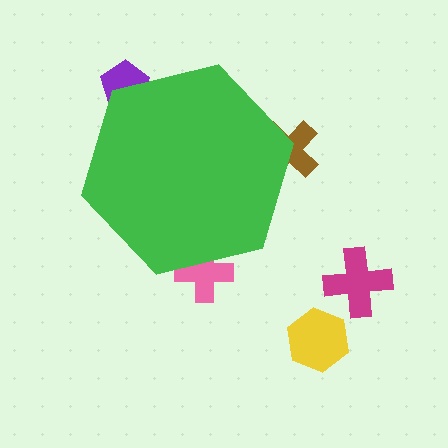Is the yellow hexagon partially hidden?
No, the yellow hexagon is fully visible.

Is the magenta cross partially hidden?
No, the magenta cross is fully visible.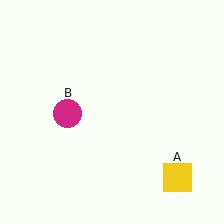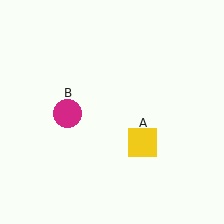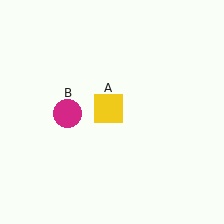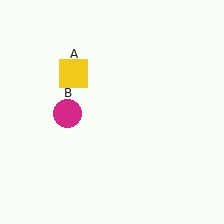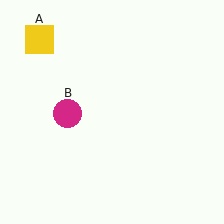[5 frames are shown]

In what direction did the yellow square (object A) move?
The yellow square (object A) moved up and to the left.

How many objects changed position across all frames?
1 object changed position: yellow square (object A).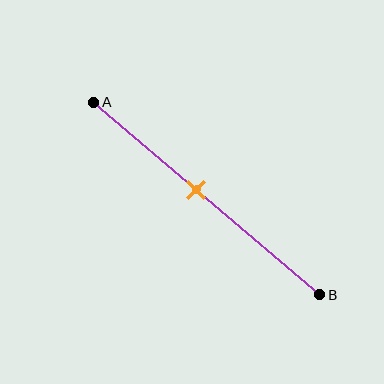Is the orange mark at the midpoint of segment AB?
No, the mark is at about 45% from A, not at the 50% midpoint.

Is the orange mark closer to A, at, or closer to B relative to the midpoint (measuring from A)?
The orange mark is closer to point A than the midpoint of segment AB.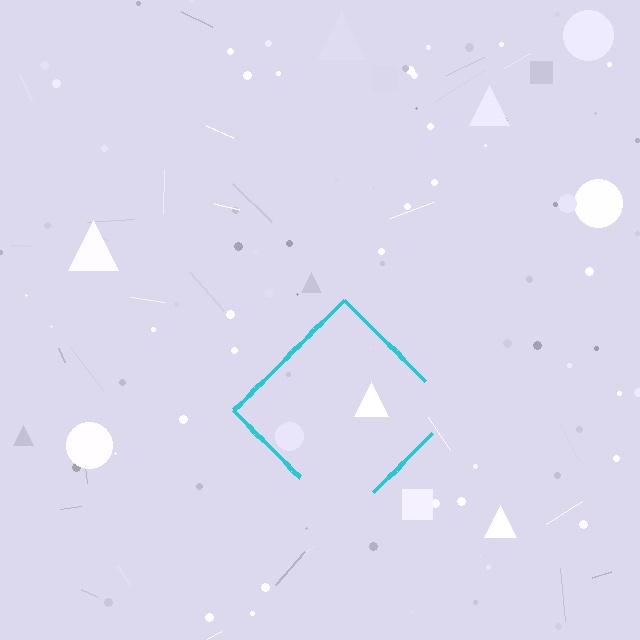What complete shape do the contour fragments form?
The contour fragments form a diamond.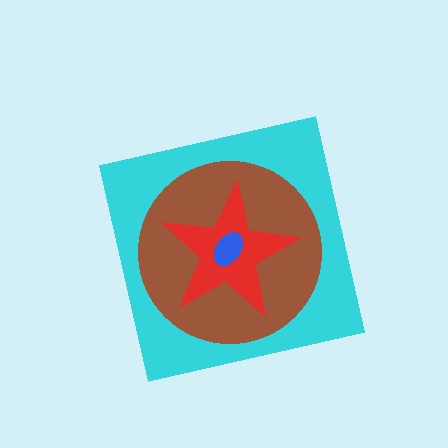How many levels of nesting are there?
4.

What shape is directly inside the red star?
The blue ellipse.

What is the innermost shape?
The blue ellipse.